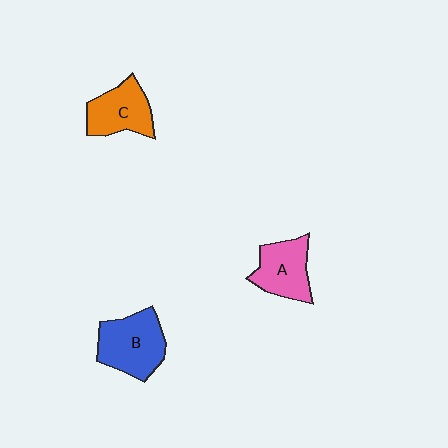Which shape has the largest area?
Shape B (blue).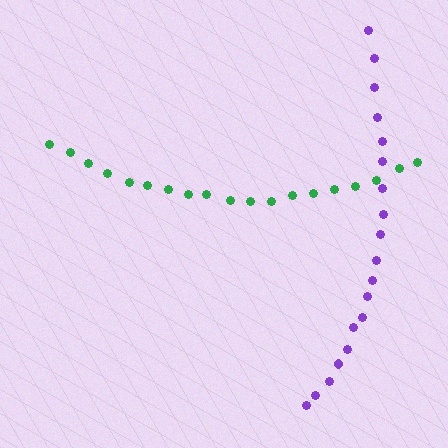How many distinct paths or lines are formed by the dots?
There are 2 distinct paths.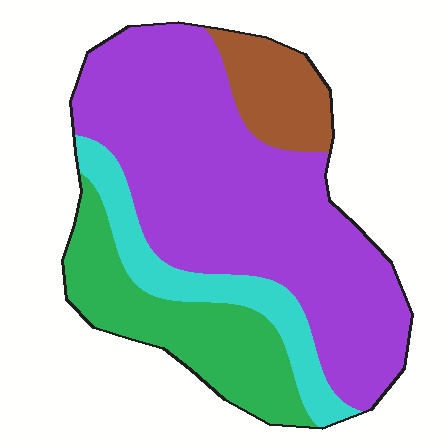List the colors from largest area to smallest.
From largest to smallest: purple, green, cyan, brown.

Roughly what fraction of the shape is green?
Green takes up less than a quarter of the shape.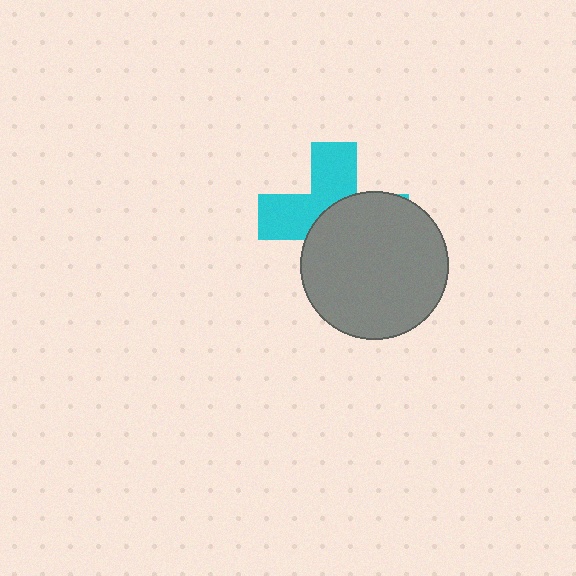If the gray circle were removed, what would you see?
You would see the complete cyan cross.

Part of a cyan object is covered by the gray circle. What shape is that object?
It is a cross.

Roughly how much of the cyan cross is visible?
About half of it is visible (roughly 46%).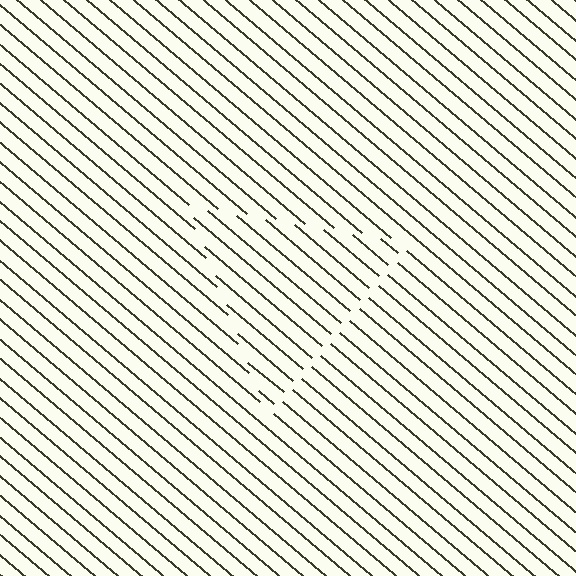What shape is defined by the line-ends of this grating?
An illusory triangle. The interior of the shape contains the same grating, shifted by half a period — the contour is defined by the phase discontinuity where line-ends from the inner and outer gratings abut.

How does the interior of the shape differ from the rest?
The interior of the shape contains the same grating, shifted by half a period — the contour is defined by the phase discontinuity where line-ends from the inner and outer gratings abut.